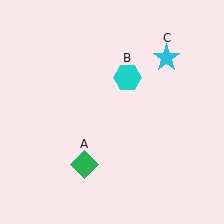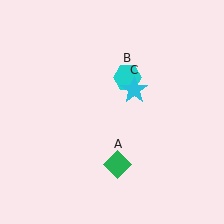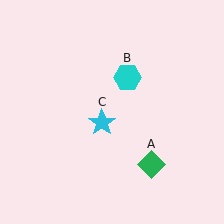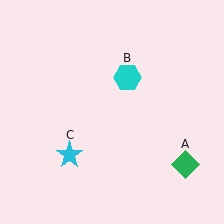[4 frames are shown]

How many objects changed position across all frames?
2 objects changed position: green diamond (object A), cyan star (object C).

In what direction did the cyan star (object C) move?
The cyan star (object C) moved down and to the left.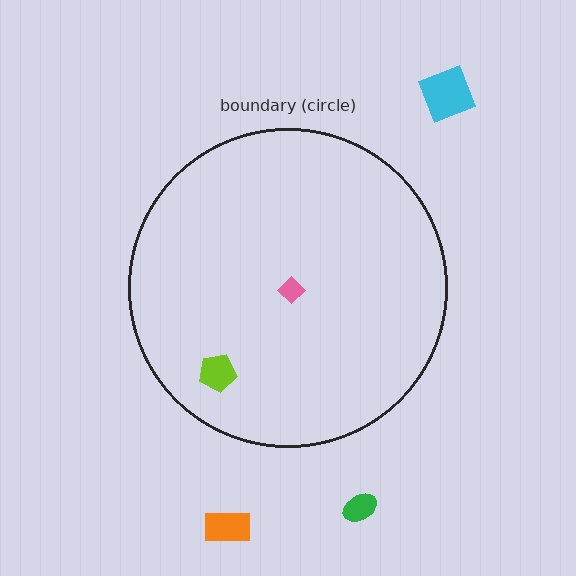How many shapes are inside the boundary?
2 inside, 3 outside.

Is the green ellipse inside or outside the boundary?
Outside.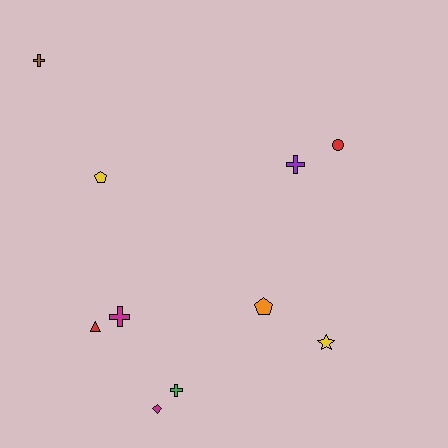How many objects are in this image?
There are 10 objects.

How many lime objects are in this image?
There are no lime objects.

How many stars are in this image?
There is 1 star.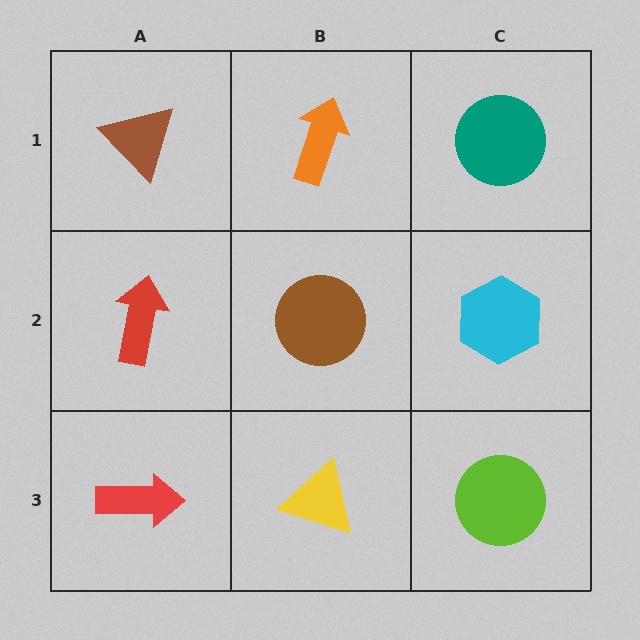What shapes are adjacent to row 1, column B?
A brown circle (row 2, column B), a brown triangle (row 1, column A), a teal circle (row 1, column C).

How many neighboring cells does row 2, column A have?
3.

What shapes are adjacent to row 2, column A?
A brown triangle (row 1, column A), a red arrow (row 3, column A), a brown circle (row 2, column B).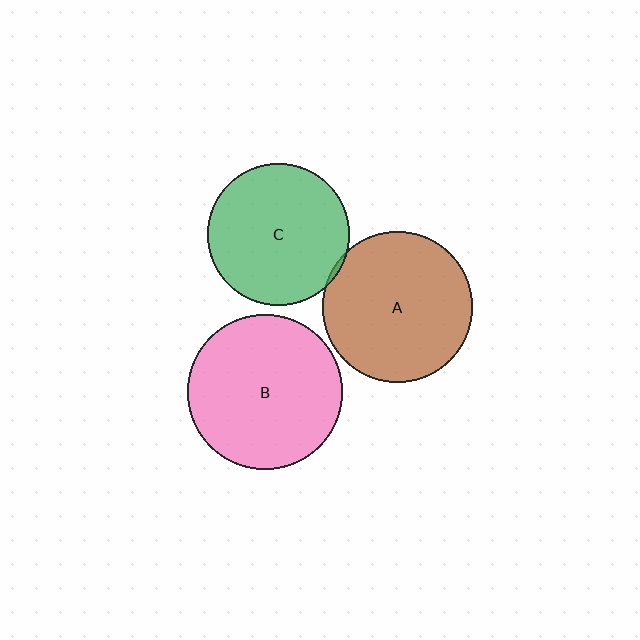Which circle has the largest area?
Circle B (pink).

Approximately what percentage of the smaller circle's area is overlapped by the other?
Approximately 5%.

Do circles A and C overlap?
Yes.